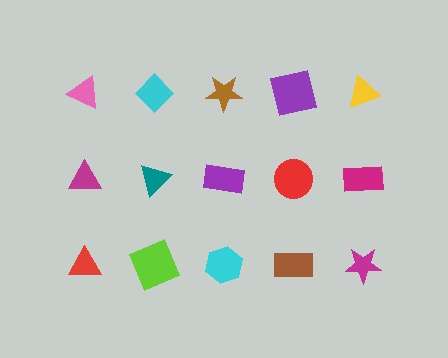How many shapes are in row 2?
5 shapes.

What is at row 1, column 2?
A cyan diamond.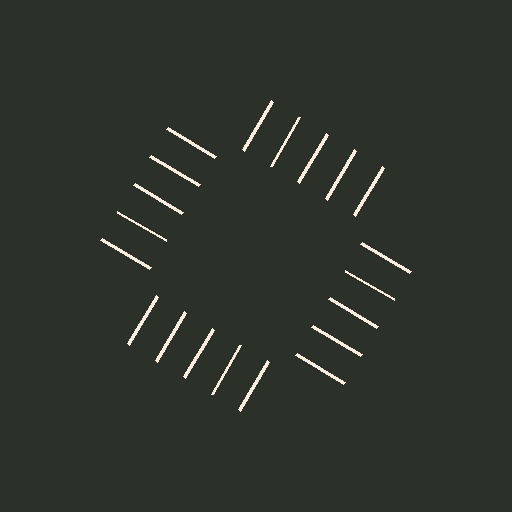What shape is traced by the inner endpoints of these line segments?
An illusory square — the line segments terminate on its edges but no continuous stroke is drawn.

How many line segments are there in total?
20 — 5 along each of the 4 edges.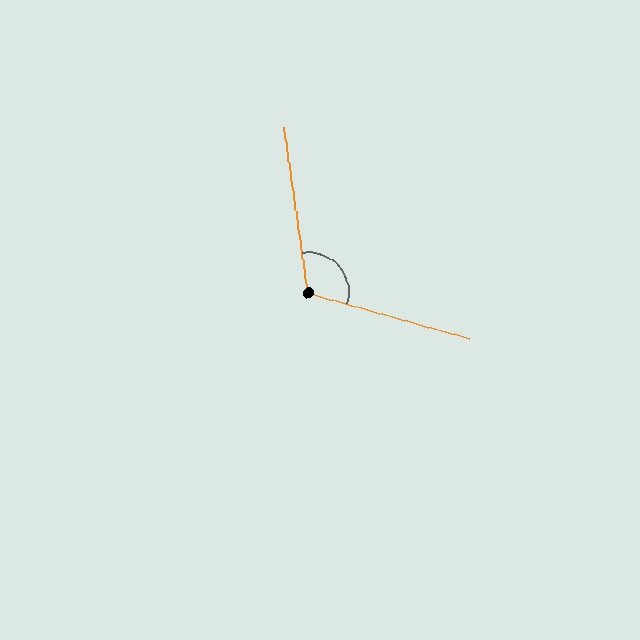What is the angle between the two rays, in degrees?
Approximately 114 degrees.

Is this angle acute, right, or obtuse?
It is obtuse.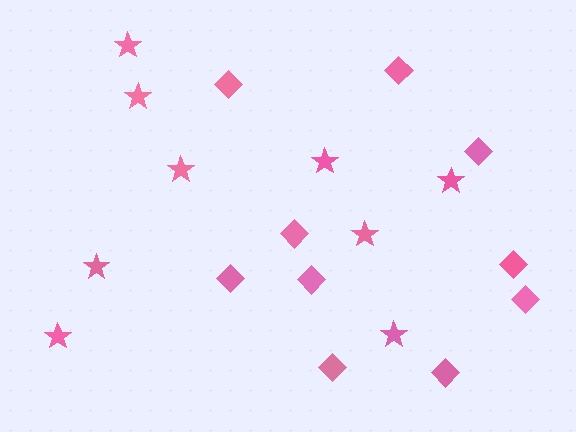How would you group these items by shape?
There are 2 groups: one group of stars (9) and one group of diamonds (10).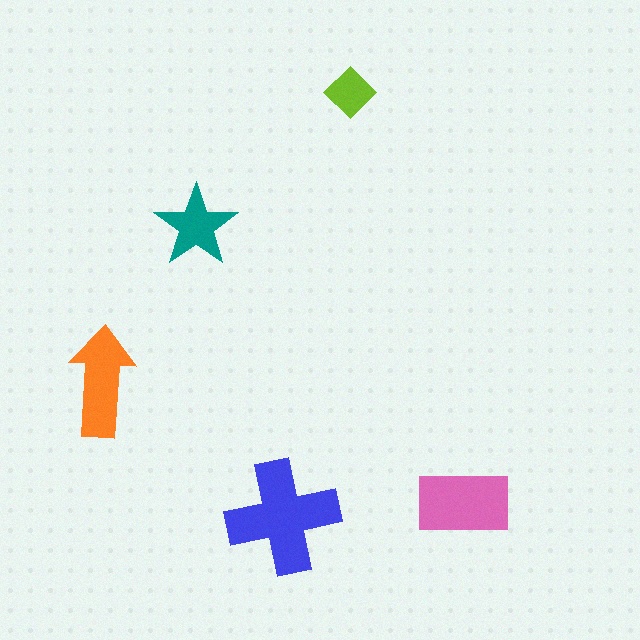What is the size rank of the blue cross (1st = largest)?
1st.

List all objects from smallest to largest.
The lime diamond, the teal star, the orange arrow, the pink rectangle, the blue cross.